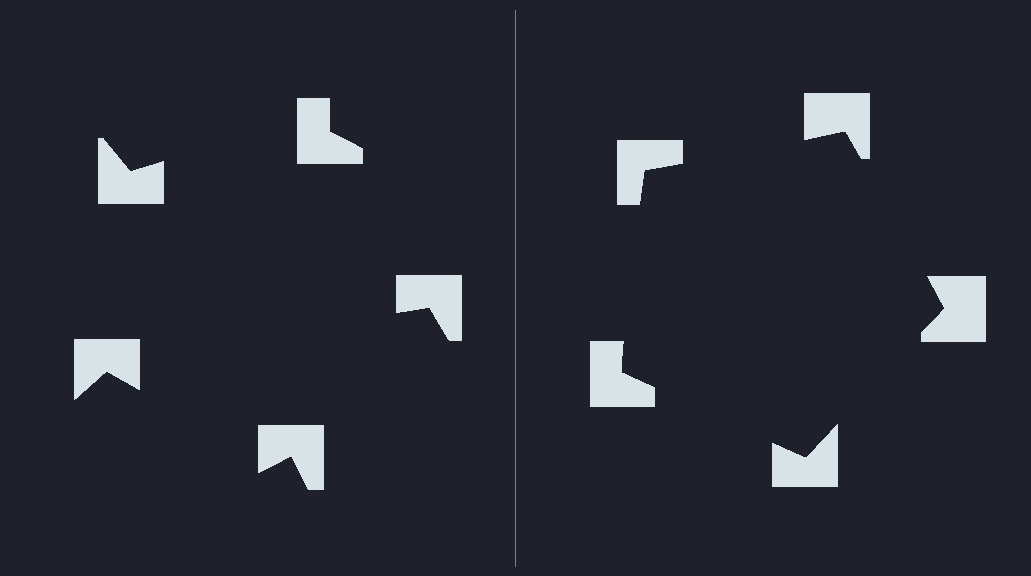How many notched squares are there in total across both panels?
10 — 5 on each side.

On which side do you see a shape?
An illusory pentagon appears on the right side. On the left side the wedge cuts are rotated, so no coherent shape forms.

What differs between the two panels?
The notched squares are positioned identically on both sides; only the wedge orientations differ. On the right they align to a pentagon; on the left they are misaligned.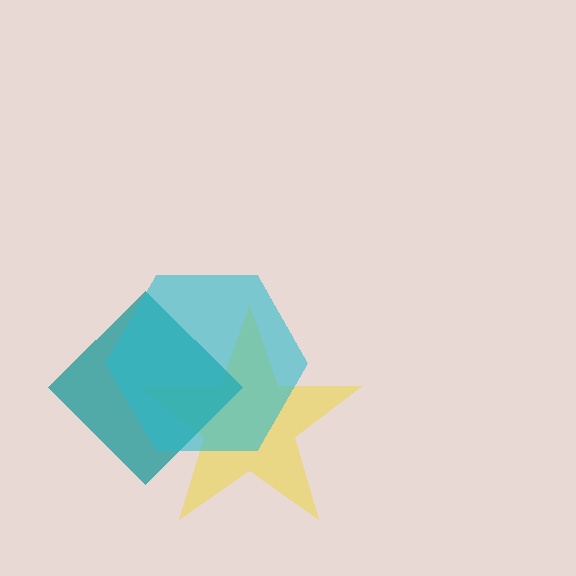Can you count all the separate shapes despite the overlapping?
Yes, there are 3 separate shapes.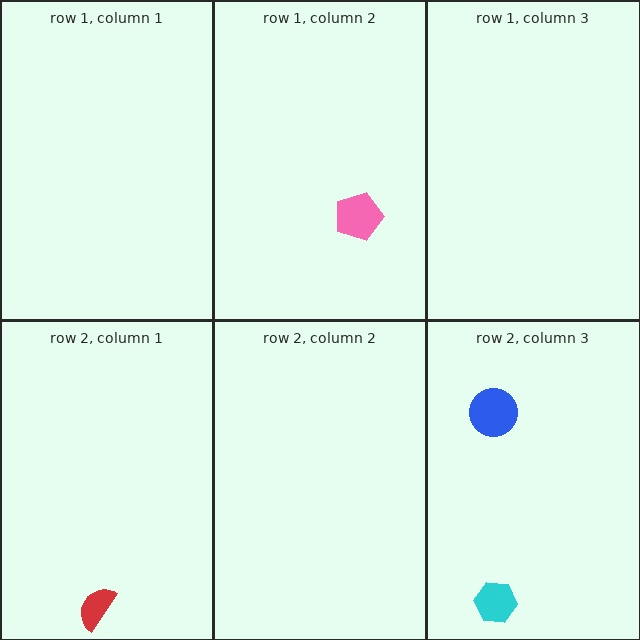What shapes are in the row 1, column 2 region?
The pink pentagon.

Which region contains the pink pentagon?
The row 1, column 2 region.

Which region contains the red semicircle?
The row 2, column 1 region.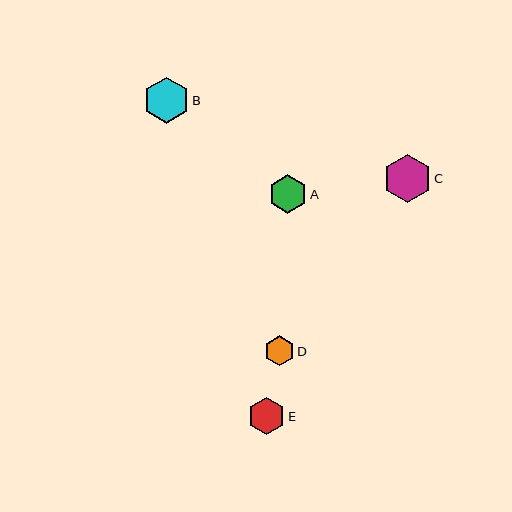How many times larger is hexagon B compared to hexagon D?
Hexagon B is approximately 1.5 times the size of hexagon D.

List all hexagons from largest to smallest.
From largest to smallest: C, B, A, E, D.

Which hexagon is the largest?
Hexagon C is the largest with a size of approximately 48 pixels.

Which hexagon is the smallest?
Hexagon D is the smallest with a size of approximately 30 pixels.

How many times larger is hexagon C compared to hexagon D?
Hexagon C is approximately 1.6 times the size of hexagon D.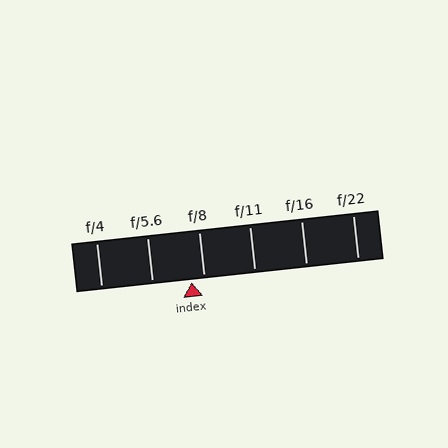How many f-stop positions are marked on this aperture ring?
There are 6 f-stop positions marked.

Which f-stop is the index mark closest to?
The index mark is closest to f/8.